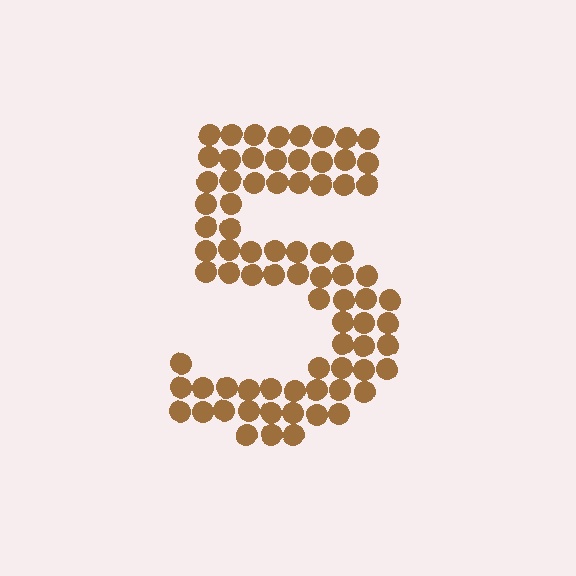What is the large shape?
The large shape is the digit 5.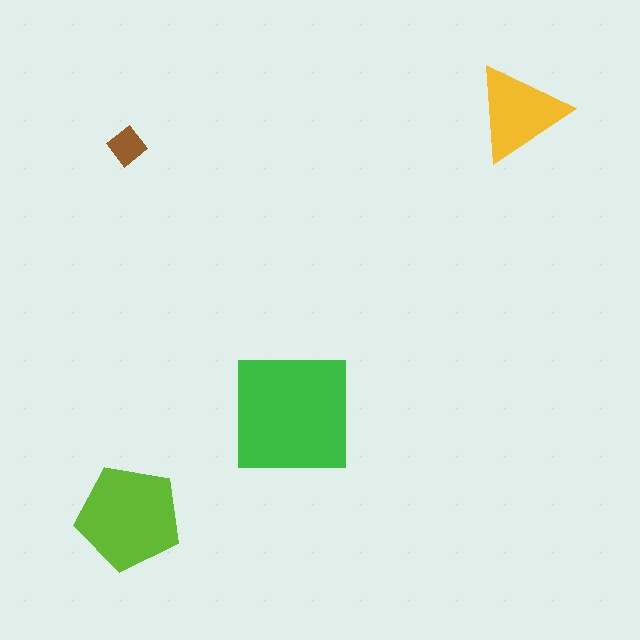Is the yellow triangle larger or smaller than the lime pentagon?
Smaller.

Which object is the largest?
The green square.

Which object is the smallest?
The brown diamond.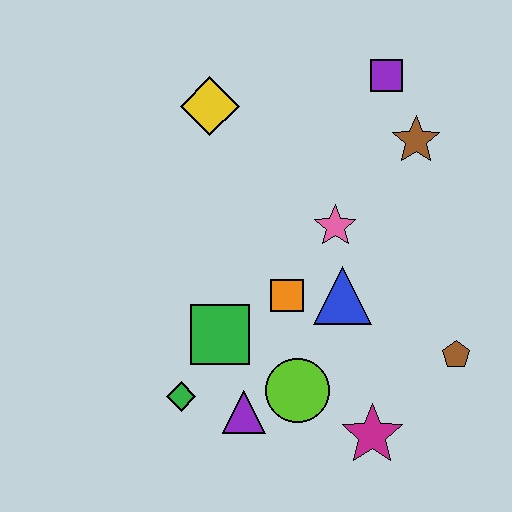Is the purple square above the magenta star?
Yes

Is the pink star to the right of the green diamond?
Yes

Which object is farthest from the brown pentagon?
The yellow diamond is farthest from the brown pentagon.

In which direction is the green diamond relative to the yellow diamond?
The green diamond is below the yellow diamond.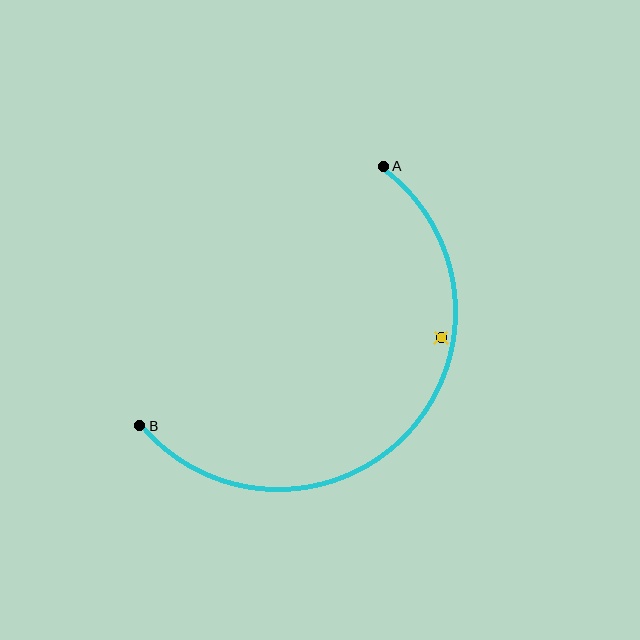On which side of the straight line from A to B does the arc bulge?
The arc bulges below and to the right of the straight line connecting A and B.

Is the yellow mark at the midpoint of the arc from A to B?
No — the yellow mark does not lie on the arc at all. It sits slightly inside the curve.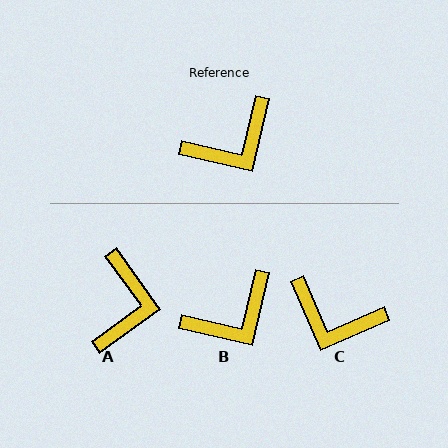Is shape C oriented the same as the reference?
No, it is off by about 53 degrees.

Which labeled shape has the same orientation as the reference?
B.